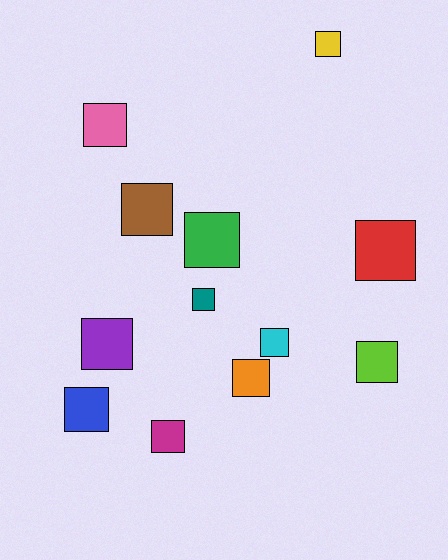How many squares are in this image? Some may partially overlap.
There are 12 squares.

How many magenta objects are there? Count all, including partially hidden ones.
There is 1 magenta object.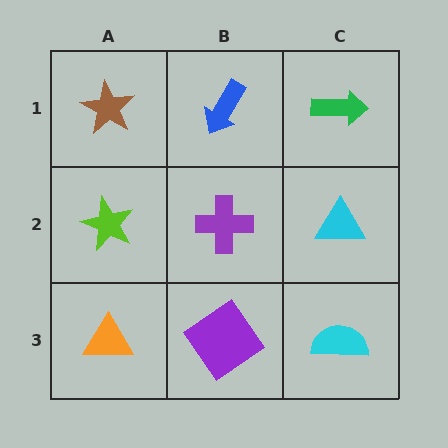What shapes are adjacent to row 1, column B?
A purple cross (row 2, column B), a brown star (row 1, column A), a green arrow (row 1, column C).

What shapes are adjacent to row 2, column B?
A blue arrow (row 1, column B), a purple diamond (row 3, column B), a lime star (row 2, column A), a cyan triangle (row 2, column C).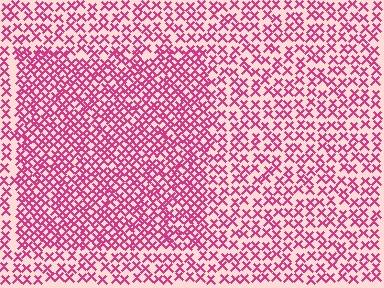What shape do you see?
I see a rectangle.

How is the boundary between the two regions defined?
The boundary is defined by a change in element density (approximately 1.7x ratio). All elements are the same color, size, and shape.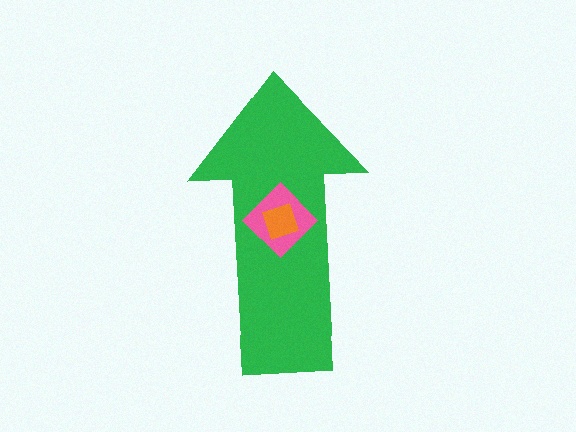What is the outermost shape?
The green arrow.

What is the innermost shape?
The orange square.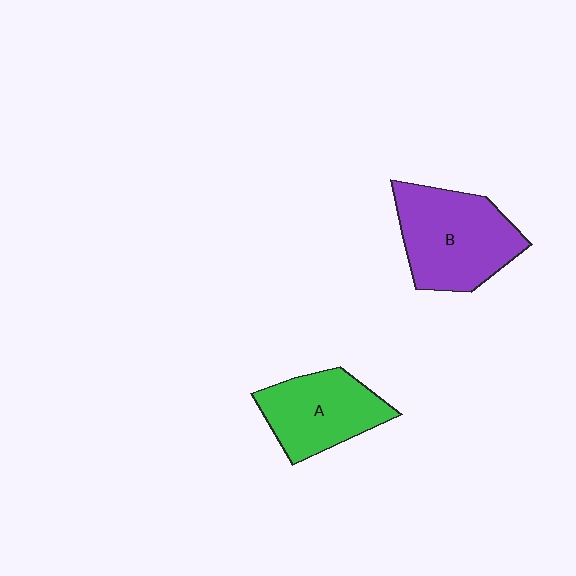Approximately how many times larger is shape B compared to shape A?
Approximately 1.3 times.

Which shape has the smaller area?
Shape A (green).